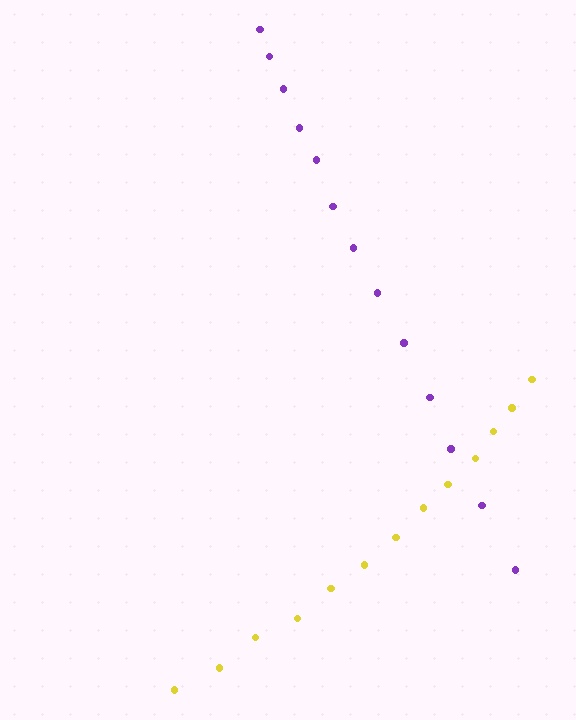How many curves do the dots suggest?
There are 2 distinct paths.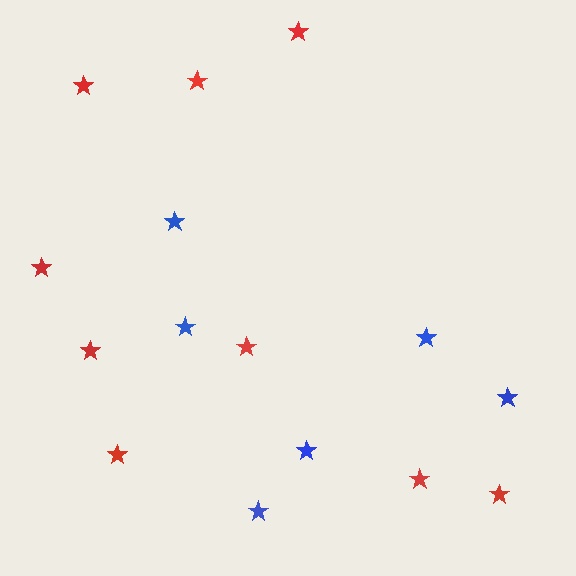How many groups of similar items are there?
There are 2 groups: one group of red stars (9) and one group of blue stars (6).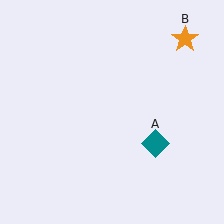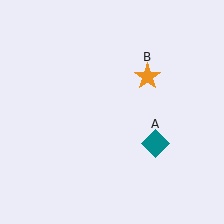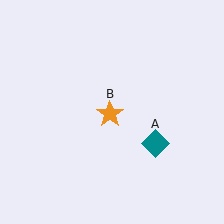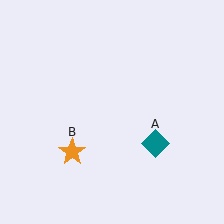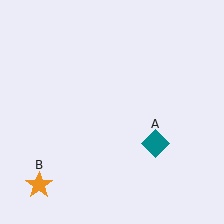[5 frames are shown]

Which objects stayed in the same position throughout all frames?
Teal diamond (object A) remained stationary.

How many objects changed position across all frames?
1 object changed position: orange star (object B).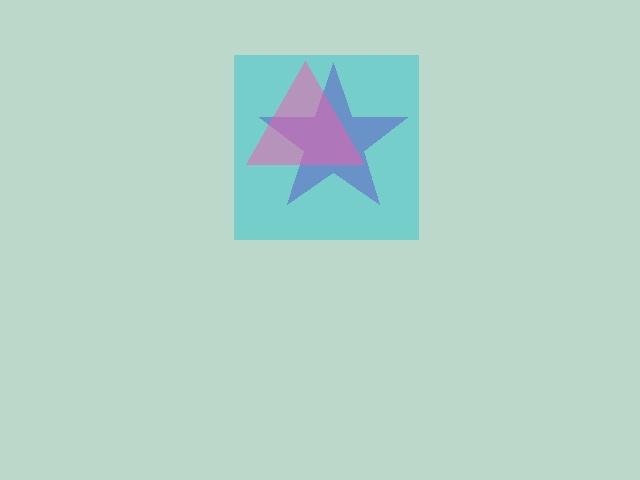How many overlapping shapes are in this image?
There are 3 overlapping shapes in the image.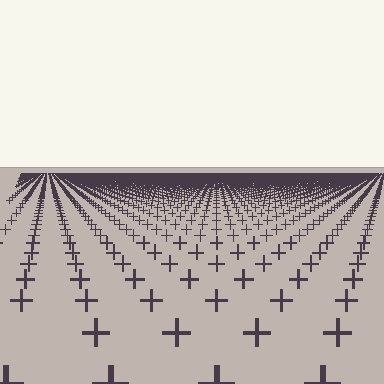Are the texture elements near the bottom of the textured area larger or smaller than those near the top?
Larger. Near the bottom, elements are closer to the viewer and appear at a bigger on-screen size.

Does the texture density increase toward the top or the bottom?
Density increases toward the top.